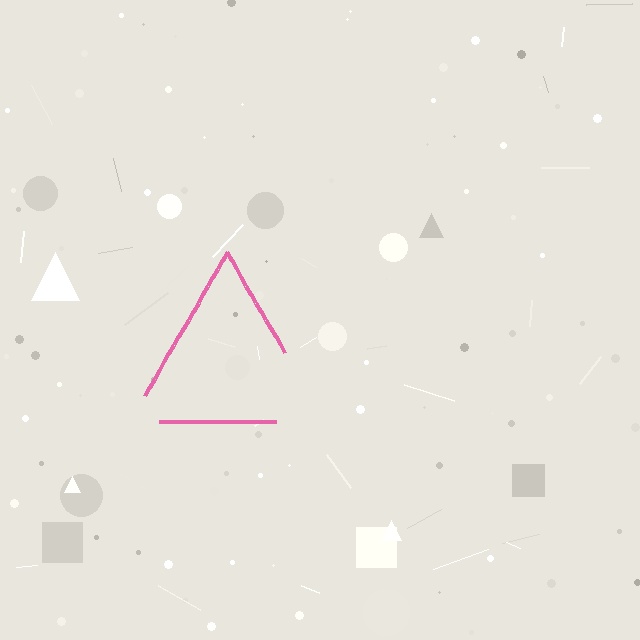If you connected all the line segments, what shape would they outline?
They would outline a triangle.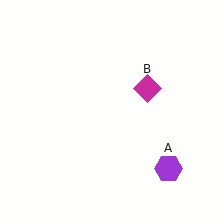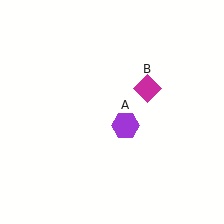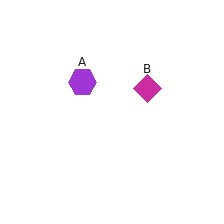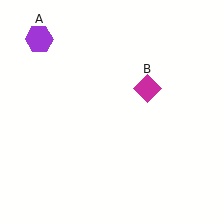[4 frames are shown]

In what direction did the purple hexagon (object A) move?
The purple hexagon (object A) moved up and to the left.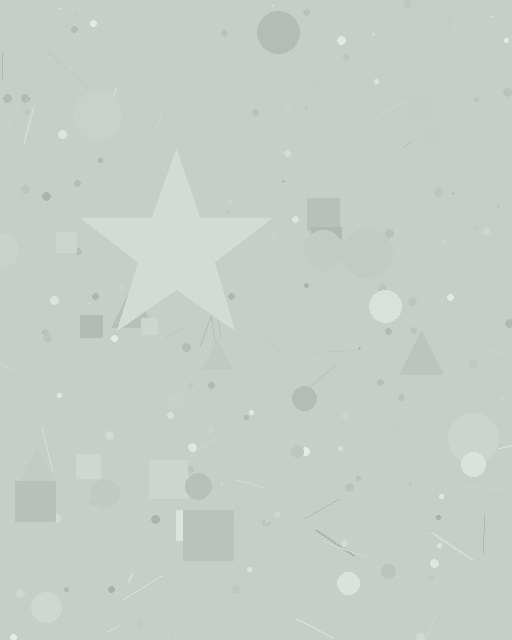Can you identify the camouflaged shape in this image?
The camouflaged shape is a star.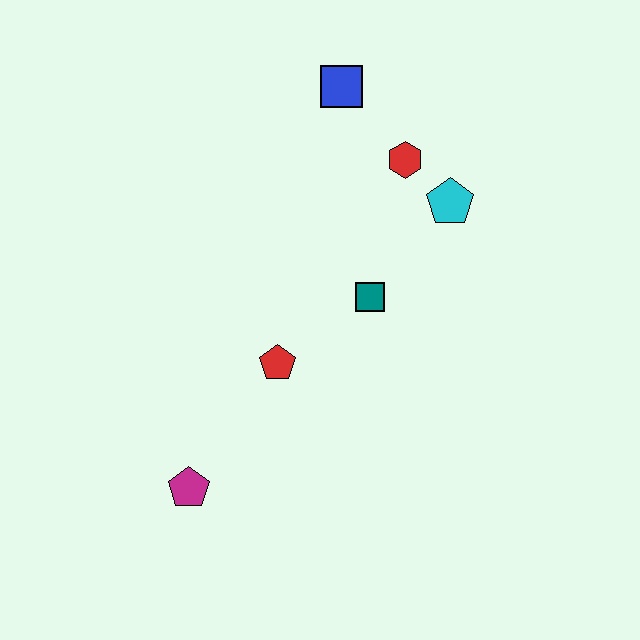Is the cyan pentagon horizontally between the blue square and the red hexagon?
No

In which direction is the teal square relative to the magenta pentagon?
The teal square is above the magenta pentagon.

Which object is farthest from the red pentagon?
The blue square is farthest from the red pentagon.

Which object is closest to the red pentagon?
The teal square is closest to the red pentagon.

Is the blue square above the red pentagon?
Yes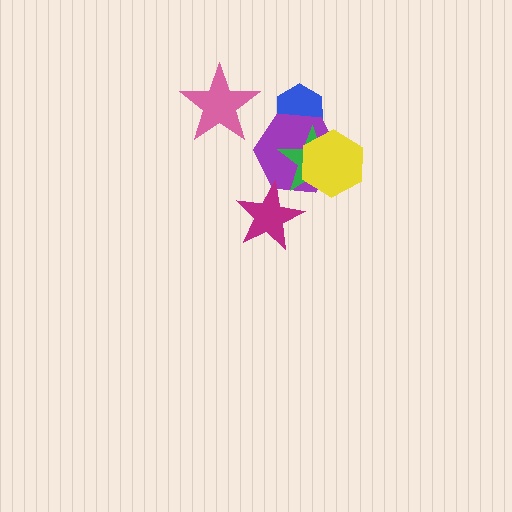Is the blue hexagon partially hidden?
Yes, it is partially covered by another shape.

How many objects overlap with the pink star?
0 objects overlap with the pink star.